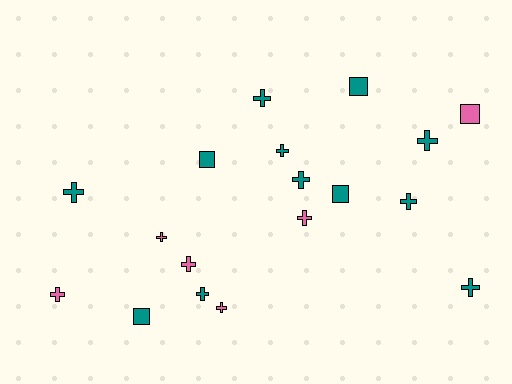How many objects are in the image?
There are 18 objects.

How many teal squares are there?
There are 4 teal squares.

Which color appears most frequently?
Teal, with 12 objects.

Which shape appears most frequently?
Cross, with 13 objects.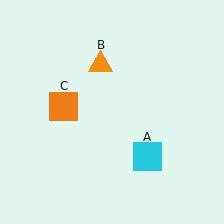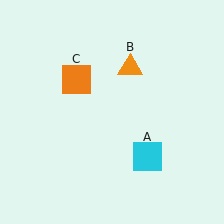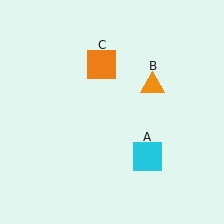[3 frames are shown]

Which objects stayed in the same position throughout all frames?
Cyan square (object A) remained stationary.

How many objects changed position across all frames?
2 objects changed position: orange triangle (object B), orange square (object C).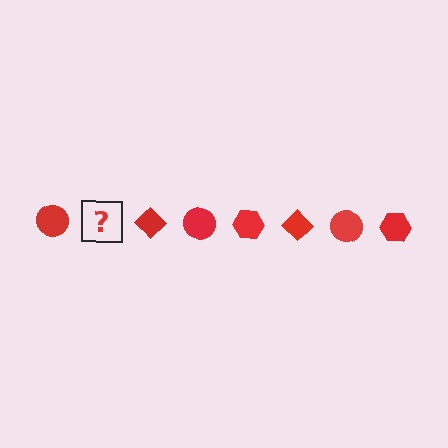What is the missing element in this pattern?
The missing element is a red hexagon.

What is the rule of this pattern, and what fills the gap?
The rule is that the pattern cycles through circle, hexagon, diamond shapes in red. The gap should be filled with a red hexagon.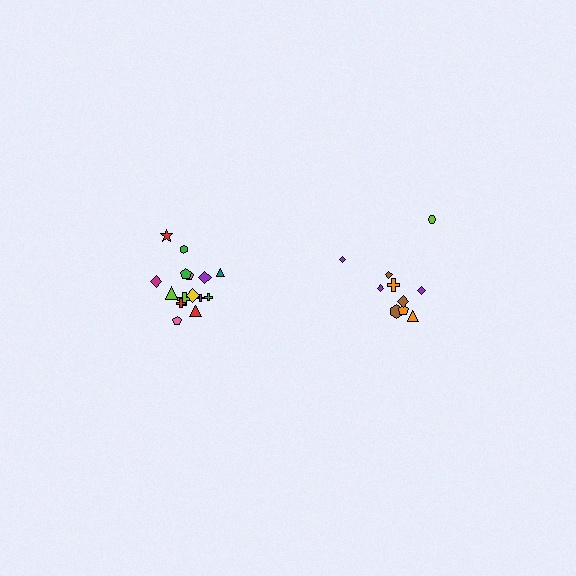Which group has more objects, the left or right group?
The left group.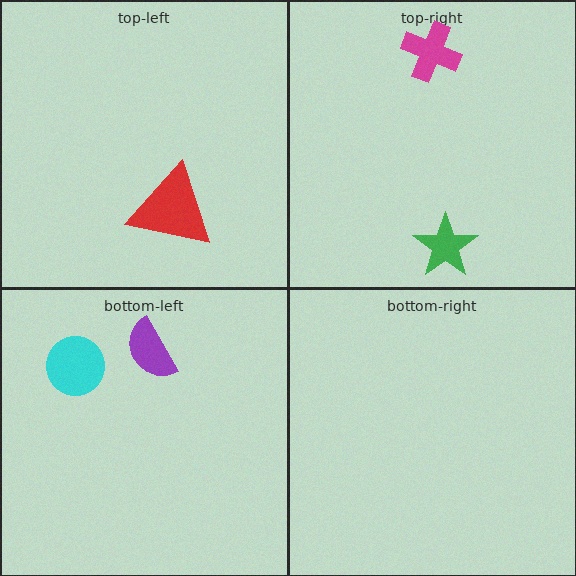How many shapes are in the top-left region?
1.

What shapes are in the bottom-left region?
The cyan circle, the purple semicircle.